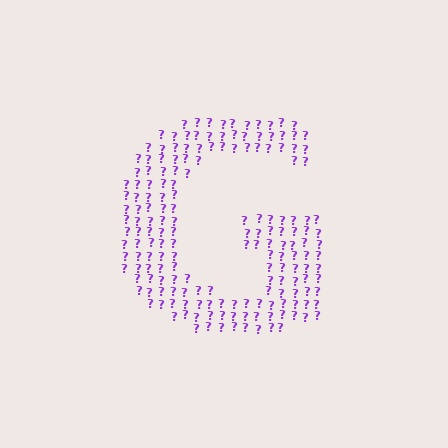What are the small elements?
The small elements are question marks.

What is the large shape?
The large shape is the letter G.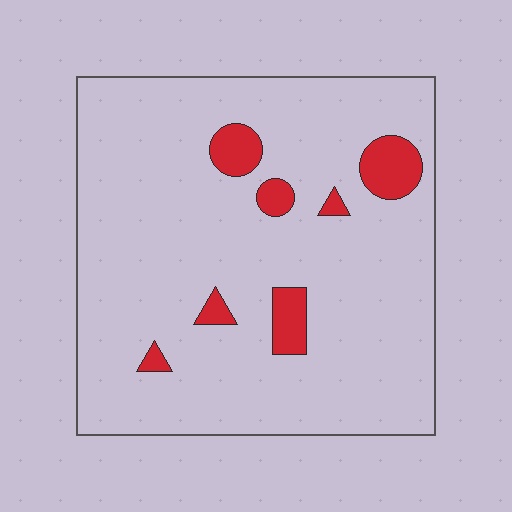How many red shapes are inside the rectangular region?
7.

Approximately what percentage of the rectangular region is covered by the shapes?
Approximately 10%.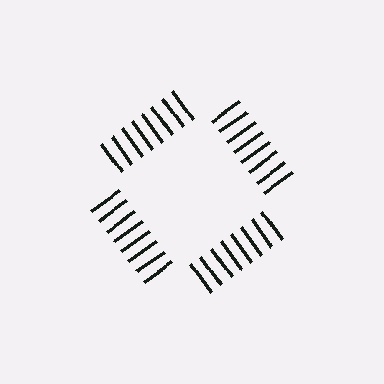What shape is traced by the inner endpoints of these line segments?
An illusory square — the line segments terminate on its edges but no continuous stroke is drawn.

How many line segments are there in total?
32 — 8 along each of the 4 edges.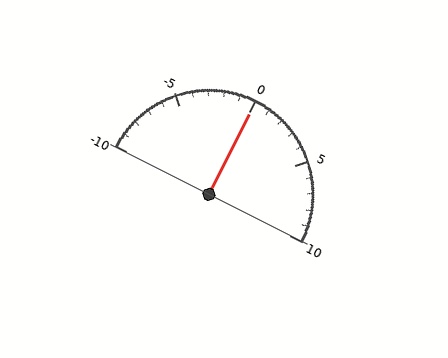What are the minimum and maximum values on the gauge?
The gauge ranges from -10 to 10.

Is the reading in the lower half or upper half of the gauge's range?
The reading is in the upper half of the range (-10 to 10).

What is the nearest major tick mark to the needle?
The nearest major tick mark is 0.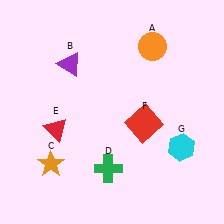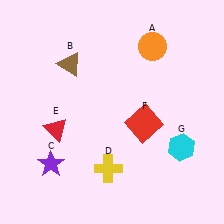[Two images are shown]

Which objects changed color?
B changed from purple to brown. C changed from orange to purple. D changed from green to yellow.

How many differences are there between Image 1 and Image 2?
There are 3 differences between the two images.